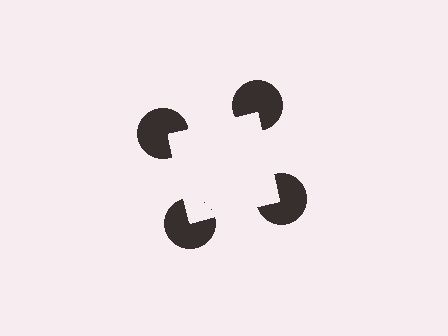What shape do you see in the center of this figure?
An illusory square — its edges are inferred from the aligned wedge cuts in the pac-man discs, not physically drawn.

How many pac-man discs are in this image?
There are 4 — one at each vertex of the illusory square.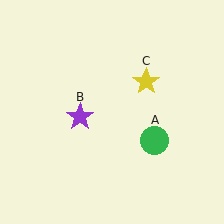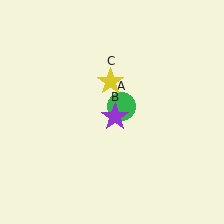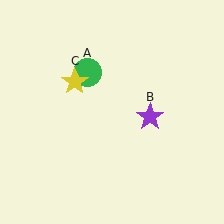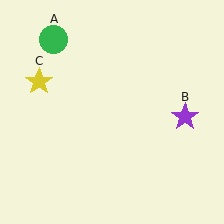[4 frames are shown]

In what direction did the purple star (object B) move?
The purple star (object B) moved right.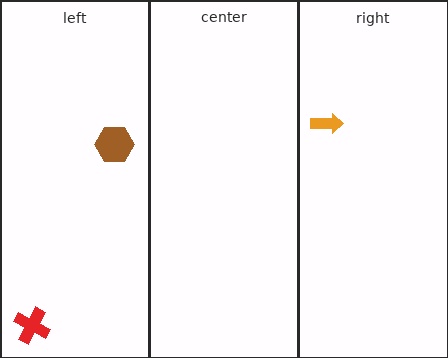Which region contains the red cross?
The left region.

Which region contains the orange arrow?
The right region.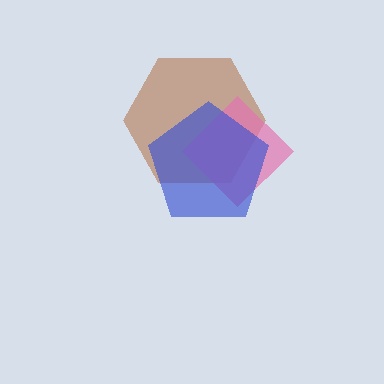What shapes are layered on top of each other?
The layered shapes are: a brown hexagon, a pink diamond, a blue pentagon.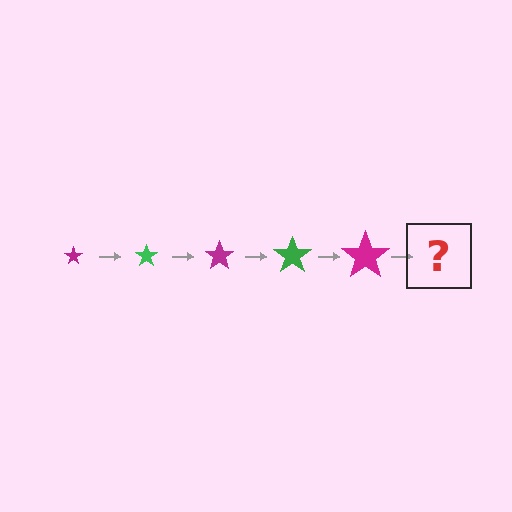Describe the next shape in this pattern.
It should be a green star, larger than the previous one.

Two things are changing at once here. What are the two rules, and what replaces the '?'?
The two rules are that the star grows larger each step and the color cycles through magenta and green. The '?' should be a green star, larger than the previous one.